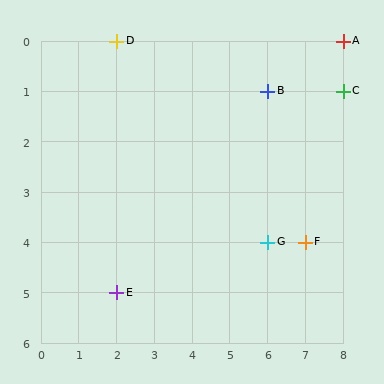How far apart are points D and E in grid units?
Points D and E are 5 rows apart.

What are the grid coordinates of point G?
Point G is at grid coordinates (6, 4).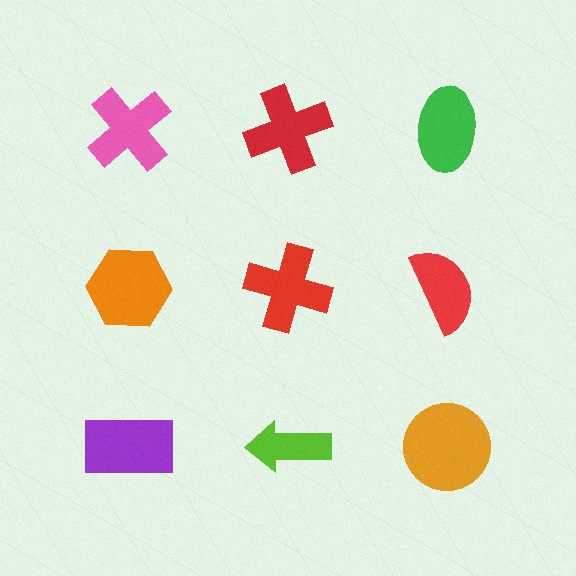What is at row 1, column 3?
A green ellipse.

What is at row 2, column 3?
A red semicircle.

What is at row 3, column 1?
A purple rectangle.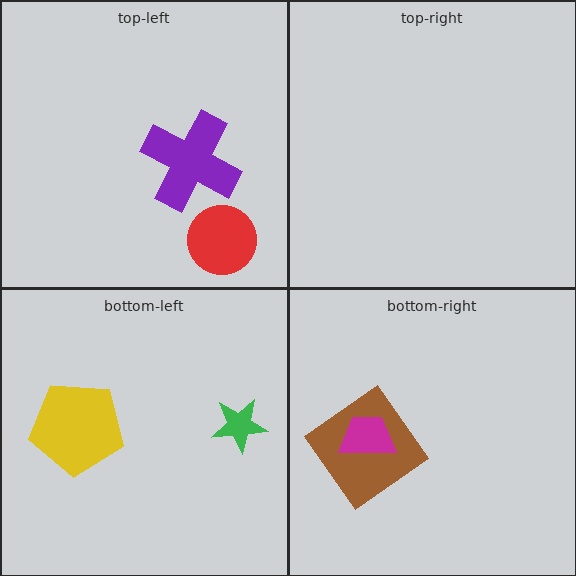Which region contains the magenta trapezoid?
The bottom-right region.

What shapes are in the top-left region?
The purple cross, the red circle.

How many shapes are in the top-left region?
2.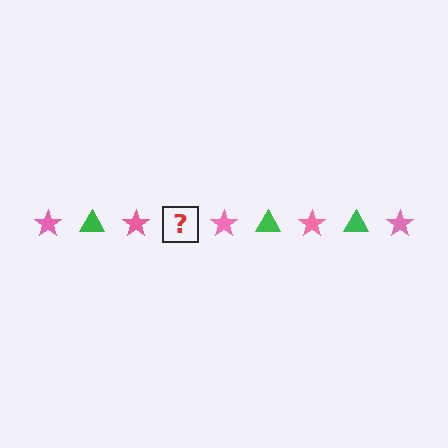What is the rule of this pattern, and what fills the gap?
The rule is that the pattern alternates between pink star and green triangle. The gap should be filled with a green triangle.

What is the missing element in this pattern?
The missing element is a green triangle.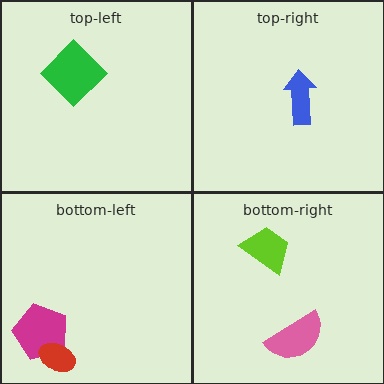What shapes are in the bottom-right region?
The lime trapezoid, the pink semicircle.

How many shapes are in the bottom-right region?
2.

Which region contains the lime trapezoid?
The bottom-right region.